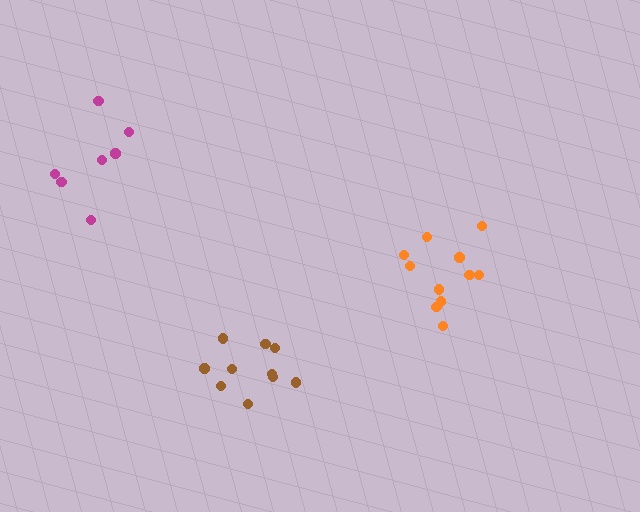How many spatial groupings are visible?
There are 3 spatial groupings.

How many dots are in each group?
Group 1: 10 dots, Group 2: 7 dots, Group 3: 11 dots (28 total).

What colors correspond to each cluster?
The clusters are colored: brown, magenta, orange.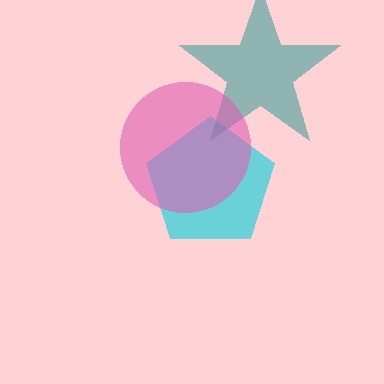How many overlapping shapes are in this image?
There are 3 overlapping shapes in the image.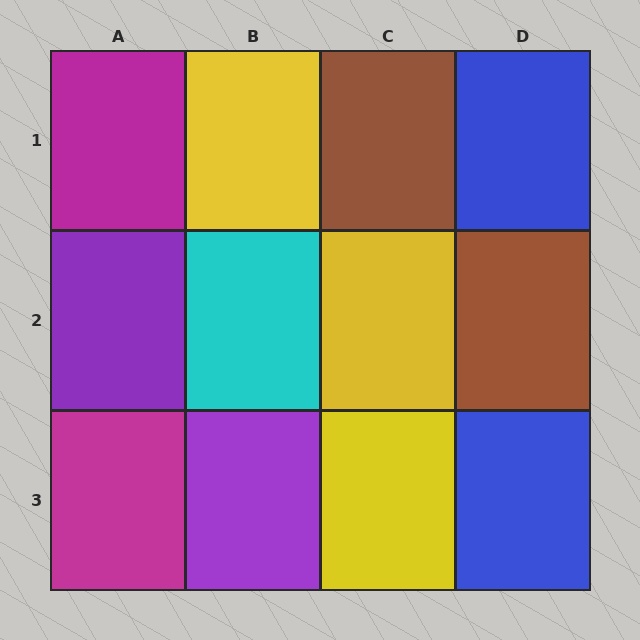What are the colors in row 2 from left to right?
Purple, cyan, yellow, brown.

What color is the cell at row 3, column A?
Magenta.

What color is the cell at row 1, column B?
Yellow.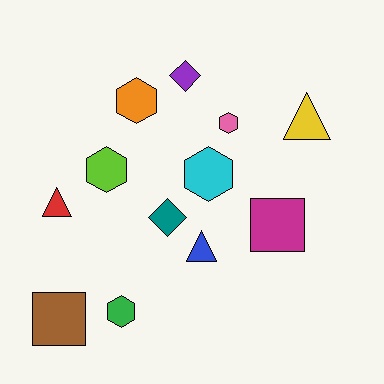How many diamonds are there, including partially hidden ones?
There are 2 diamonds.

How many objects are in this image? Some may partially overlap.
There are 12 objects.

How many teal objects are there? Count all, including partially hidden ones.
There is 1 teal object.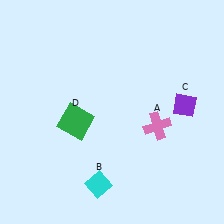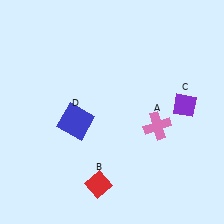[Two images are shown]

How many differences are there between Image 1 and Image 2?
There are 2 differences between the two images.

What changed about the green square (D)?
In Image 1, D is green. In Image 2, it changed to blue.